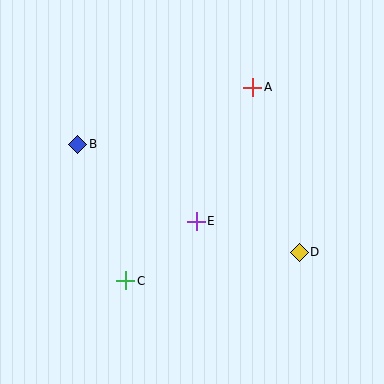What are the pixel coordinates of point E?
Point E is at (196, 221).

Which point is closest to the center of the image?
Point E at (196, 221) is closest to the center.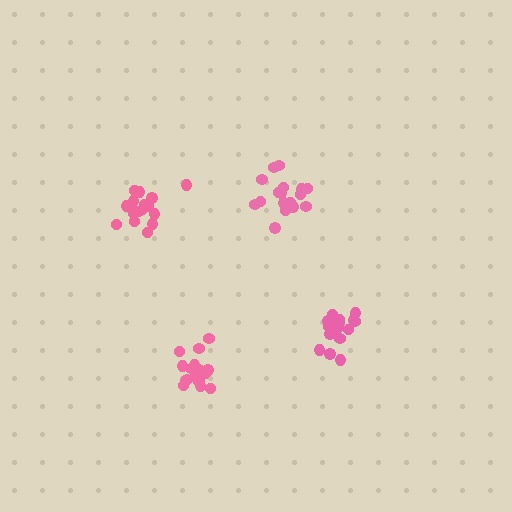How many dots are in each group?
Group 1: 18 dots, Group 2: 17 dots, Group 3: 18 dots, Group 4: 19 dots (72 total).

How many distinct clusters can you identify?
There are 4 distinct clusters.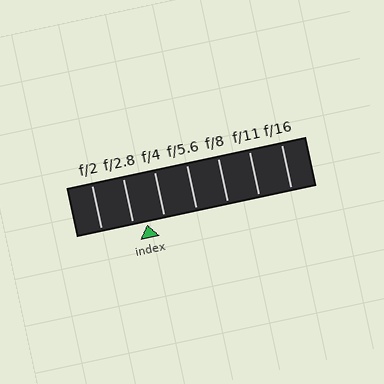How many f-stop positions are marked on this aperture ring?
There are 7 f-stop positions marked.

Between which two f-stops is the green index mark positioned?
The index mark is between f/2.8 and f/4.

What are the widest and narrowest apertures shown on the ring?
The widest aperture shown is f/2 and the narrowest is f/16.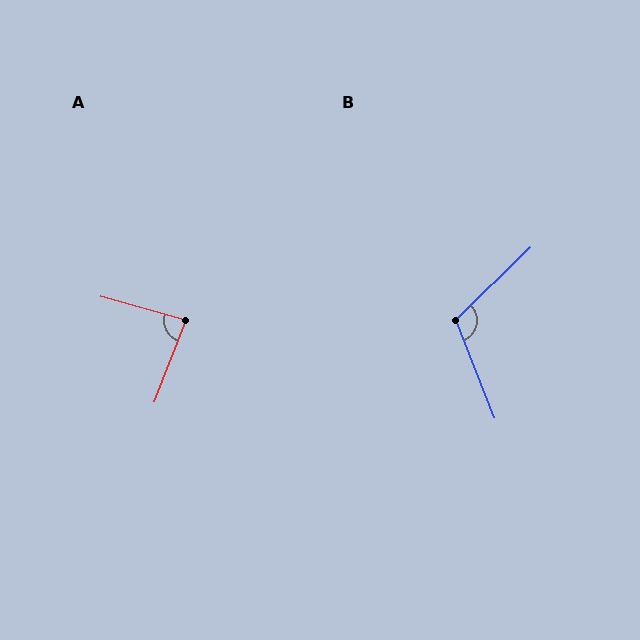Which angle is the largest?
B, at approximately 113 degrees.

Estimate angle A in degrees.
Approximately 84 degrees.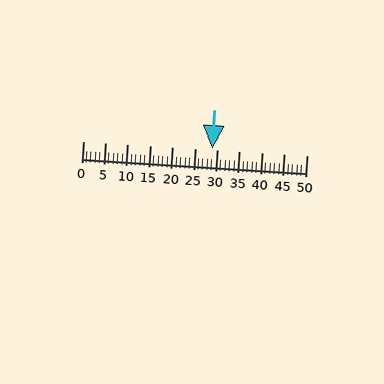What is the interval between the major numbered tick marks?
The major tick marks are spaced 5 units apart.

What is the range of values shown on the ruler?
The ruler shows values from 0 to 50.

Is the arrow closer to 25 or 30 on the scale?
The arrow is closer to 30.